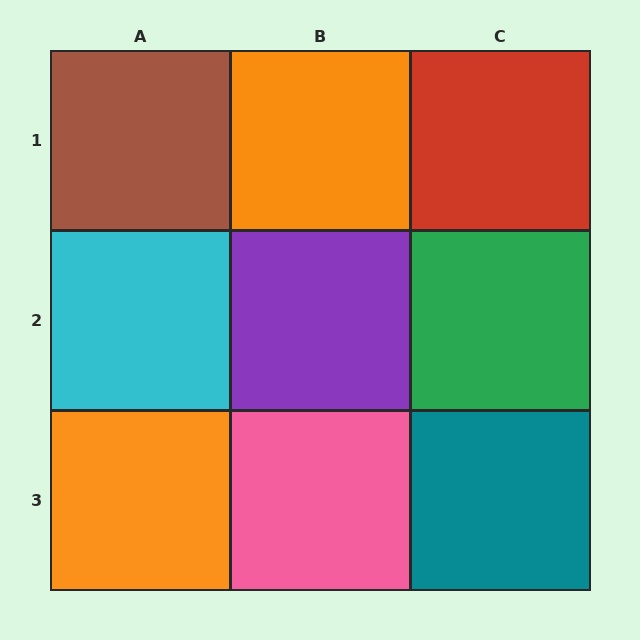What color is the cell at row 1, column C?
Red.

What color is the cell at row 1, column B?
Orange.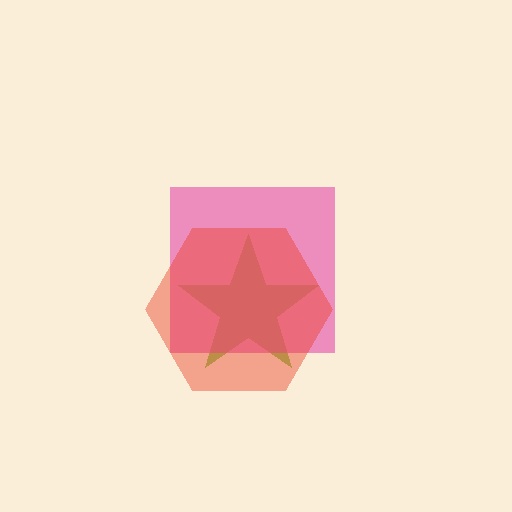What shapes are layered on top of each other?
The layered shapes are: a lime star, a pink square, a red hexagon.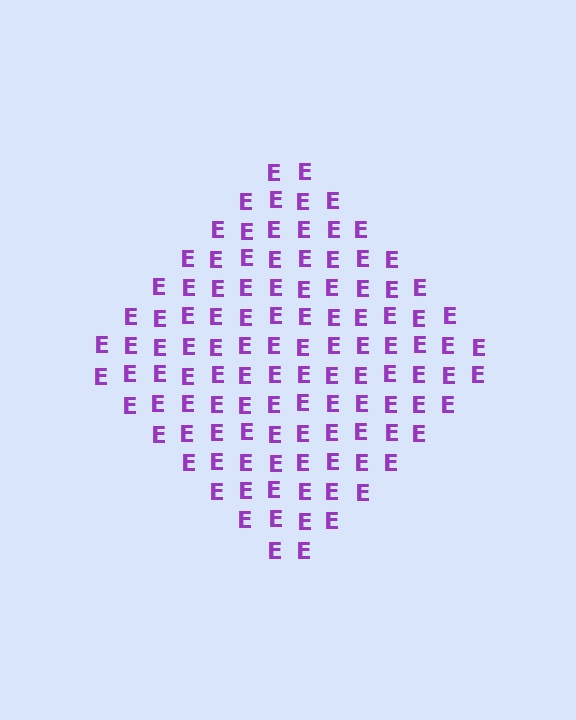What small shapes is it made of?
It is made of small letter E's.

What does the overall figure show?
The overall figure shows a diamond.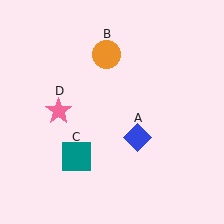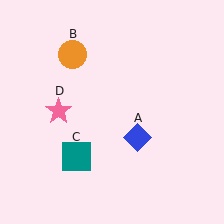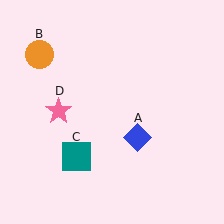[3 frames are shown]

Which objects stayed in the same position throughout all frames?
Blue diamond (object A) and teal square (object C) and pink star (object D) remained stationary.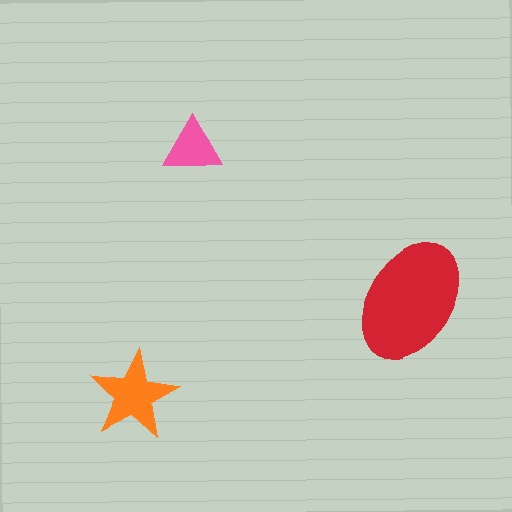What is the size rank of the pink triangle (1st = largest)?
3rd.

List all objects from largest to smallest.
The red ellipse, the orange star, the pink triangle.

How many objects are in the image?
There are 3 objects in the image.